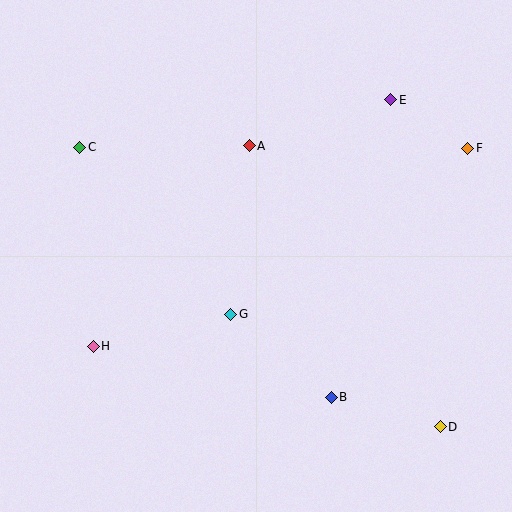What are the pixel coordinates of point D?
Point D is at (440, 427).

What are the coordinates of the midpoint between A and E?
The midpoint between A and E is at (320, 123).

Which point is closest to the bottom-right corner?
Point D is closest to the bottom-right corner.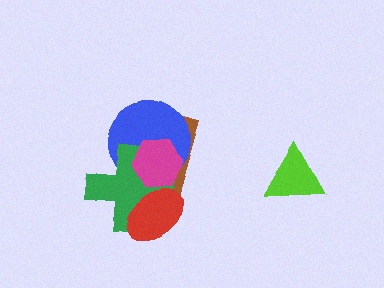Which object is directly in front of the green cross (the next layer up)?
The magenta hexagon is directly in front of the green cross.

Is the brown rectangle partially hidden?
Yes, it is partially covered by another shape.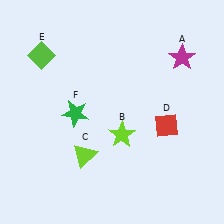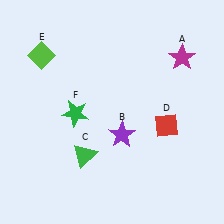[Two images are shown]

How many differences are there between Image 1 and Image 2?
There are 2 differences between the two images.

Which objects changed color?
B changed from lime to purple. C changed from lime to green.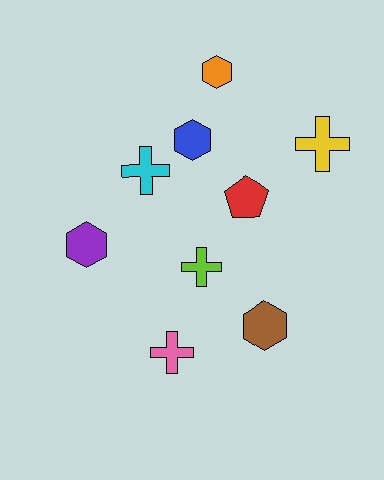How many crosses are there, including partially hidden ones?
There are 4 crosses.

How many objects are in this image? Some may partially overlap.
There are 9 objects.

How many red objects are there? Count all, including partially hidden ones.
There is 1 red object.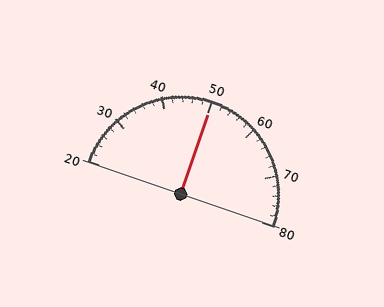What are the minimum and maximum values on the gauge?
The gauge ranges from 20 to 80.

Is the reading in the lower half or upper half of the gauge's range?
The reading is in the upper half of the range (20 to 80).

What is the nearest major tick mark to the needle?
The nearest major tick mark is 50.